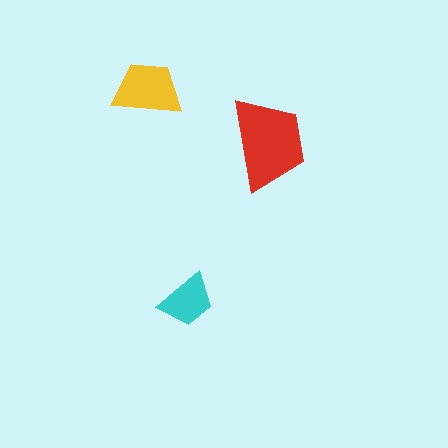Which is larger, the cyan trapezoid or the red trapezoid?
The red one.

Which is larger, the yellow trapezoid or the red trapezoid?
The red one.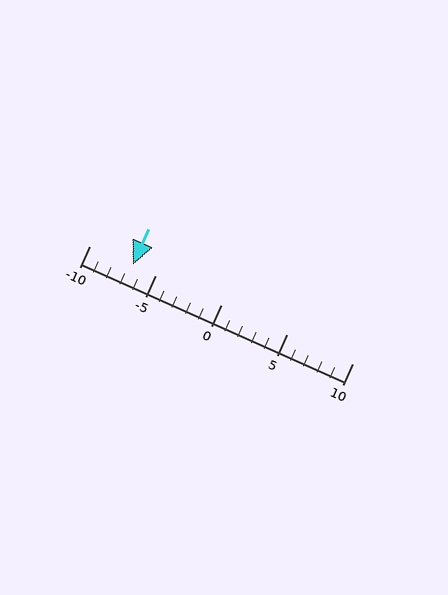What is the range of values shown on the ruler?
The ruler shows values from -10 to 10.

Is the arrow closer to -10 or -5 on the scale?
The arrow is closer to -5.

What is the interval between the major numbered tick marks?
The major tick marks are spaced 5 units apart.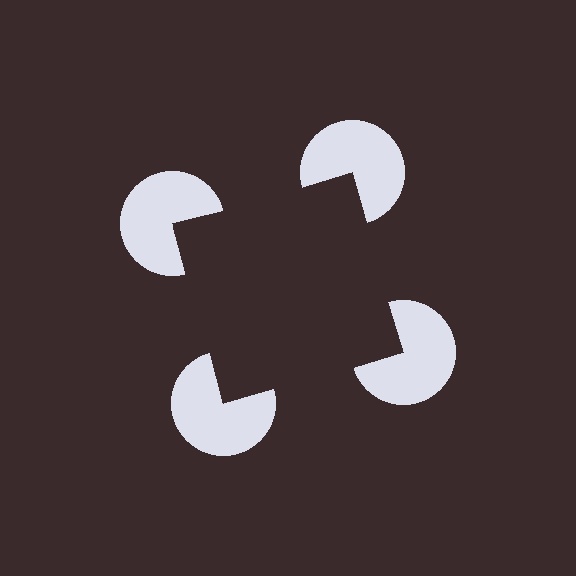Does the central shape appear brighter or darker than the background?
It typically appears slightly darker than the background, even though no actual brightness change is drawn.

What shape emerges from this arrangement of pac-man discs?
An illusory square — its edges are inferred from the aligned wedge cuts in the pac-man discs, not physically drawn.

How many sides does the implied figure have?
4 sides.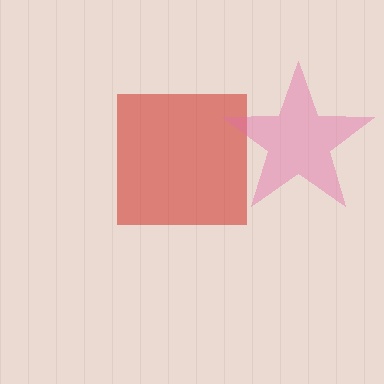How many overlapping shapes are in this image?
There are 2 overlapping shapes in the image.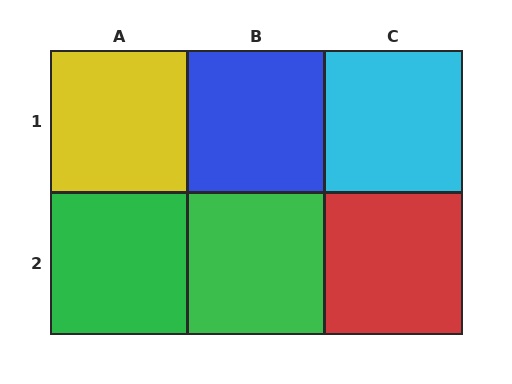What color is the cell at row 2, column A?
Green.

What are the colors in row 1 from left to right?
Yellow, blue, cyan.